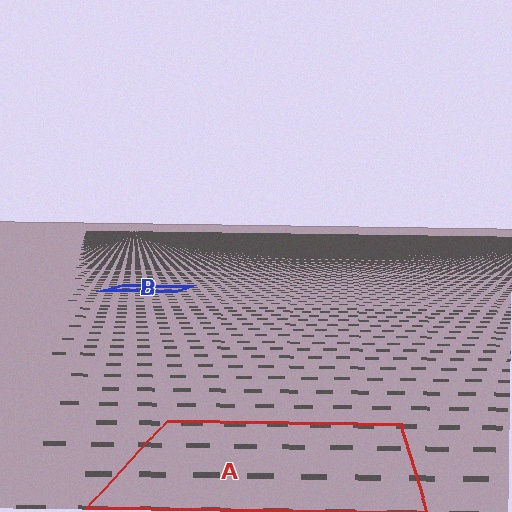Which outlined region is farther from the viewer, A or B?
Region B is farther from the viewer — the texture elements inside it appear smaller and more densely packed.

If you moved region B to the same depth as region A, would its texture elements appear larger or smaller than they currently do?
They would appear larger. At a closer depth, the same texture elements are projected at a bigger on-screen size.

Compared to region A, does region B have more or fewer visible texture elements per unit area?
Region B has more texture elements per unit area — they are packed more densely because it is farther away.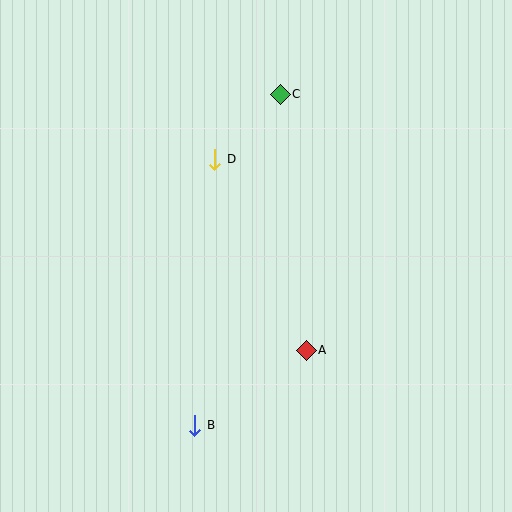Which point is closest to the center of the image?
Point D at (215, 159) is closest to the center.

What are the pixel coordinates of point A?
Point A is at (306, 350).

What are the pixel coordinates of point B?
Point B is at (195, 425).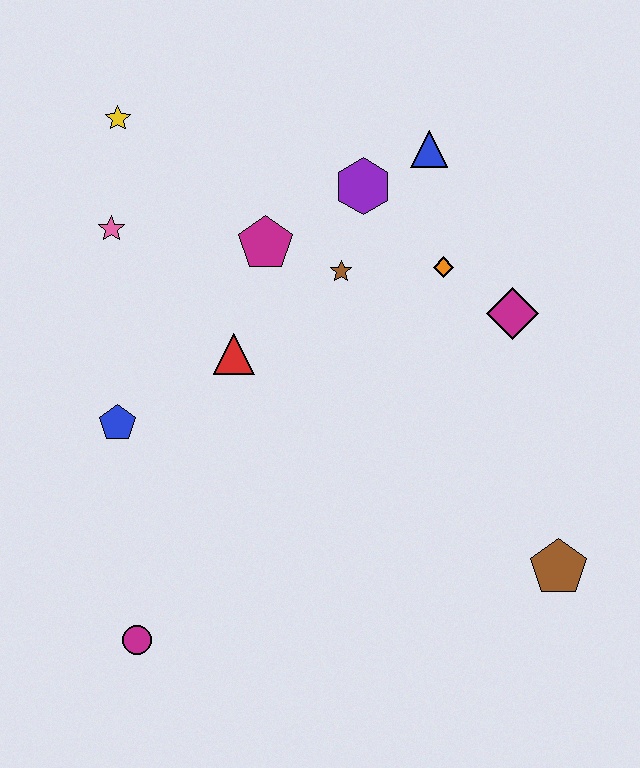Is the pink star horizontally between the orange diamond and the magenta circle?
No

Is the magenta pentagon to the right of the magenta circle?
Yes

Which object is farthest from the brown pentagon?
The yellow star is farthest from the brown pentagon.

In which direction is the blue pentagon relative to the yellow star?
The blue pentagon is below the yellow star.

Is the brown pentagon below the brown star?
Yes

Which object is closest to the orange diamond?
The magenta diamond is closest to the orange diamond.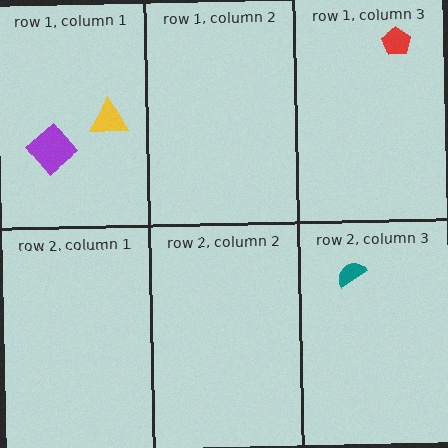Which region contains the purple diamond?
The row 1, column 1 region.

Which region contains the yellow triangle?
The row 1, column 1 region.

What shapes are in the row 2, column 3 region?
The teal semicircle.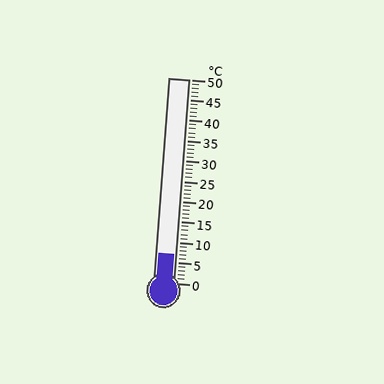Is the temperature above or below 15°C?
The temperature is below 15°C.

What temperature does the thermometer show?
The thermometer shows approximately 7°C.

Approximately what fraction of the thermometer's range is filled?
The thermometer is filled to approximately 15% of its range.